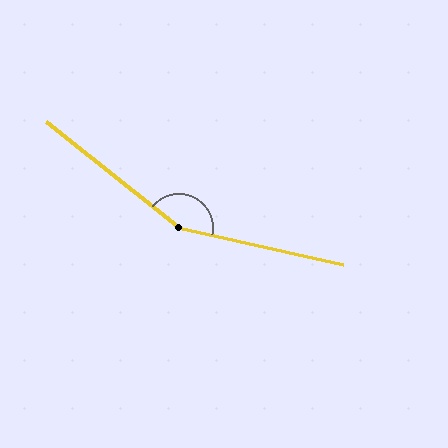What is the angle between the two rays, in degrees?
Approximately 154 degrees.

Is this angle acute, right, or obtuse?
It is obtuse.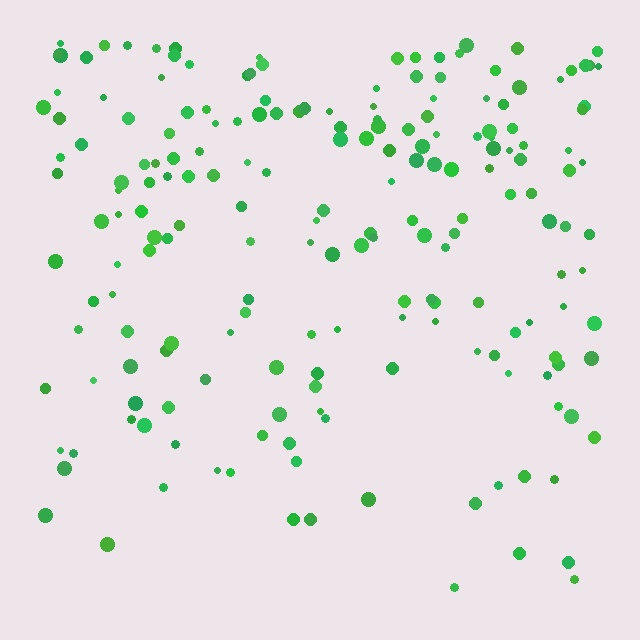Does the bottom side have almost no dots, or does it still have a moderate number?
Still a moderate number, just noticeably fewer than the top.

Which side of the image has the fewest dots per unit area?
The bottom.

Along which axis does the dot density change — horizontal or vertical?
Vertical.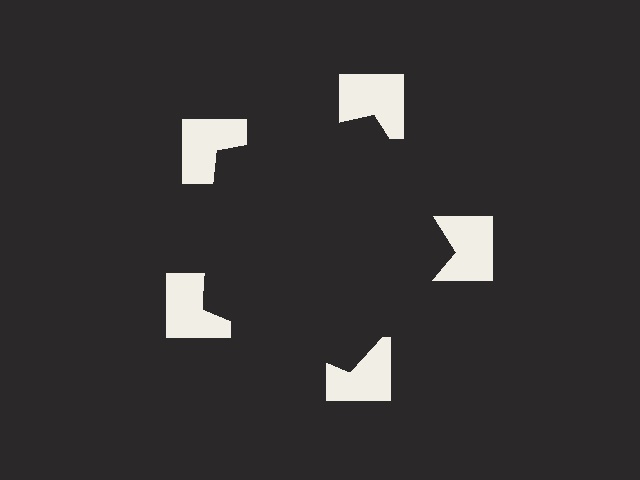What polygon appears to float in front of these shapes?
An illusory pentagon — its edges are inferred from the aligned wedge cuts in the notched squares, not physically drawn.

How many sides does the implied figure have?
5 sides.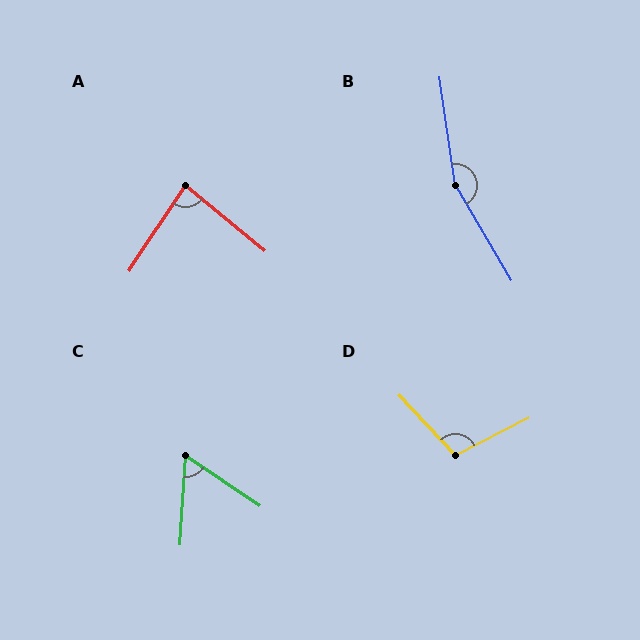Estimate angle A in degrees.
Approximately 84 degrees.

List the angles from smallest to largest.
C (59°), A (84°), D (106°), B (158°).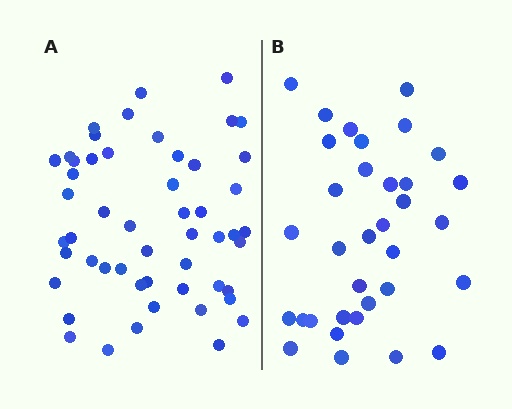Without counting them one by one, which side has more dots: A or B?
Region A (the left region) has more dots.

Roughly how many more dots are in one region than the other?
Region A has approximately 20 more dots than region B.